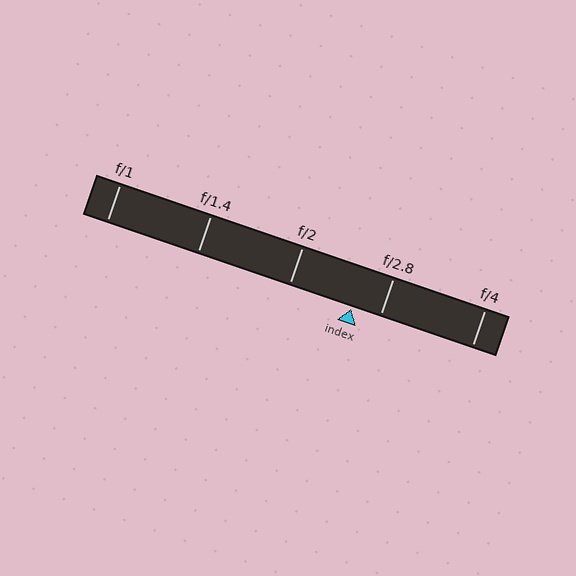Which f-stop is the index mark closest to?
The index mark is closest to f/2.8.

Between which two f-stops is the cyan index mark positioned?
The index mark is between f/2 and f/2.8.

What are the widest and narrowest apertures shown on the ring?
The widest aperture shown is f/1 and the narrowest is f/4.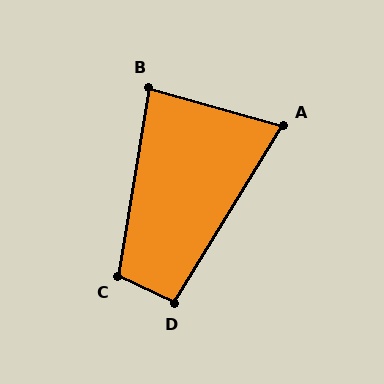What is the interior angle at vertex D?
Approximately 96 degrees (obtuse).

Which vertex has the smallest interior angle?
A, at approximately 74 degrees.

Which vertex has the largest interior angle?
C, at approximately 106 degrees.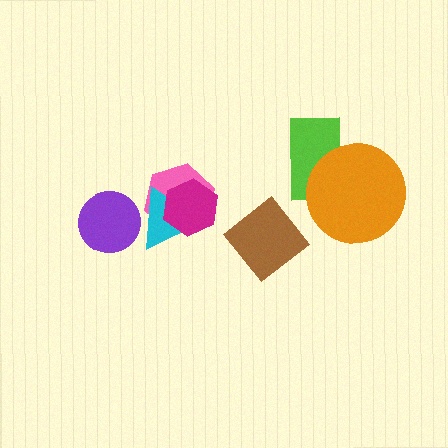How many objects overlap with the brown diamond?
0 objects overlap with the brown diamond.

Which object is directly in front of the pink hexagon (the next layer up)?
The cyan triangle is directly in front of the pink hexagon.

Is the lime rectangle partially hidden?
Yes, it is partially covered by another shape.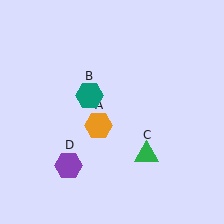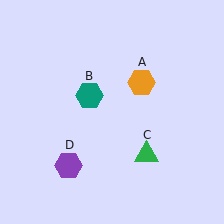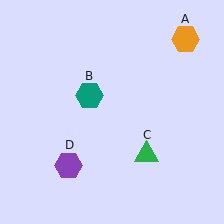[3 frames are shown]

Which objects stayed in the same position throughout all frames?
Teal hexagon (object B) and green triangle (object C) and purple hexagon (object D) remained stationary.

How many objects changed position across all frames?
1 object changed position: orange hexagon (object A).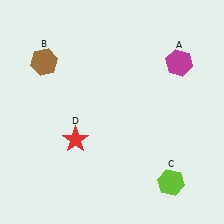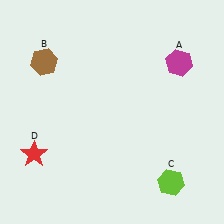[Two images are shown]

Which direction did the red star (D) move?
The red star (D) moved left.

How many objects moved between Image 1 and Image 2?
1 object moved between the two images.